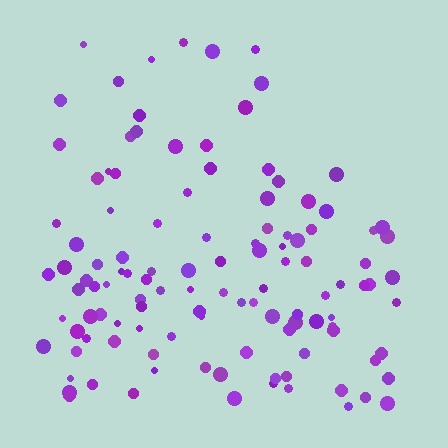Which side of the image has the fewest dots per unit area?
The top.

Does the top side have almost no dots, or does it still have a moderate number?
Still a moderate number, just noticeably fewer than the bottom.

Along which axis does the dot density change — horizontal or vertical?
Vertical.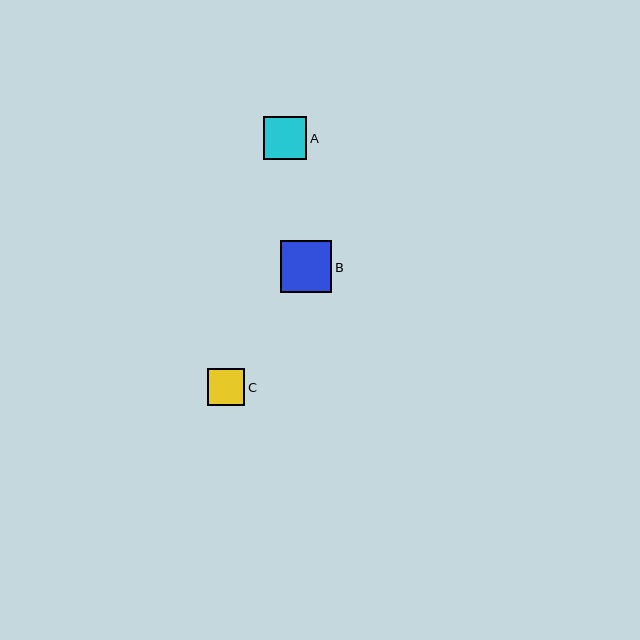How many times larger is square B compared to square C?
Square B is approximately 1.4 times the size of square C.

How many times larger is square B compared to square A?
Square B is approximately 1.2 times the size of square A.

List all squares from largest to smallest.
From largest to smallest: B, A, C.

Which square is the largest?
Square B is the largest with a size of approximately 52 pixels.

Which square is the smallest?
Square C is the smallest with a size of approximately 37 pixels.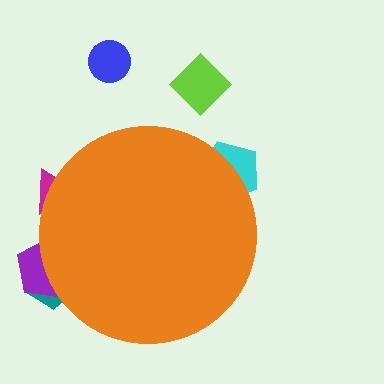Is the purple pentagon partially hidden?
Yes, the purple pentagon is partially hidden behind the orange circle.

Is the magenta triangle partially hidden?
Yes, the magenta triangle is partially hidden behind the orange circle.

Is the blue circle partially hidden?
No, the blue circle is fully visible.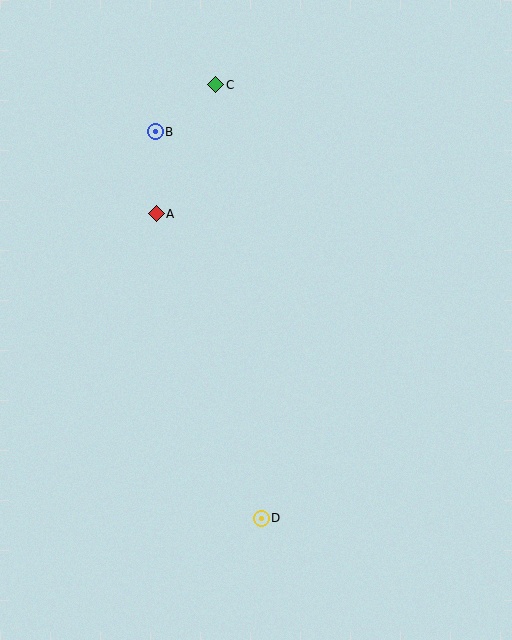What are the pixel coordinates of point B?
Point B is at (155, 132).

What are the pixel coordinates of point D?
Point D is at (261, 518).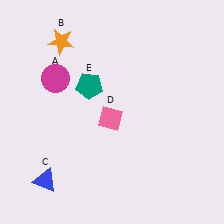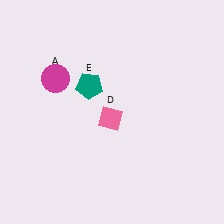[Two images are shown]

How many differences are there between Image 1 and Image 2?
There are 2 differences between the two images.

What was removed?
The blue triangle (C), the orange star (B) were removed in Image 2.